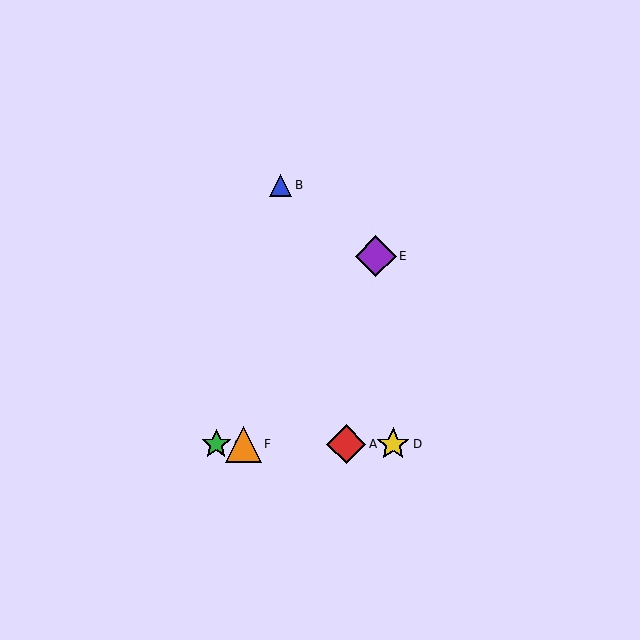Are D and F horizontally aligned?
Yes, both are at y≈444.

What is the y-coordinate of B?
Object B is at y≈185.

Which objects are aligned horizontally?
Objects A, C, D, F are aligned horizontally.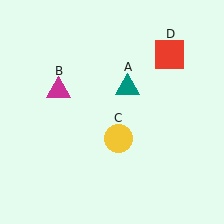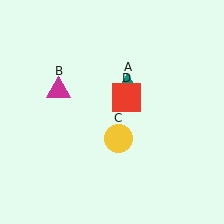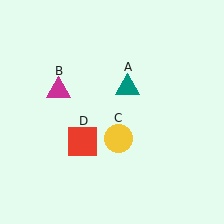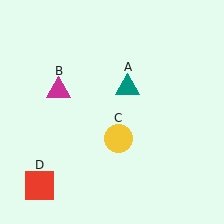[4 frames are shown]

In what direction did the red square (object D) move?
The red square (object D) moved down and to the left.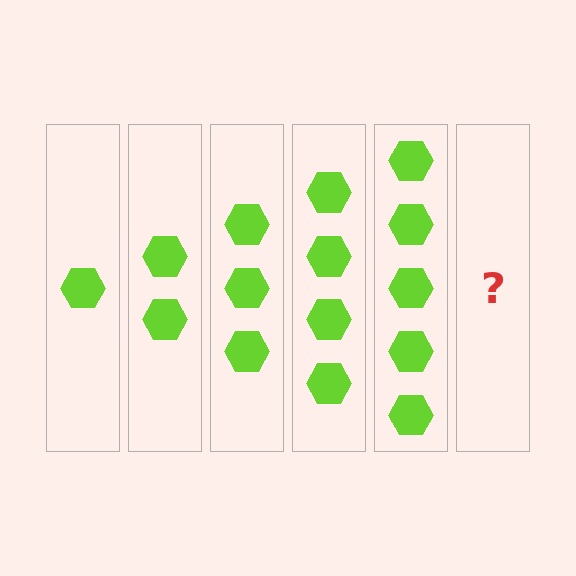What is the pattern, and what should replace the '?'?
The pattern is that each step adds one more hexagon. The '?' should be 6 hexagons.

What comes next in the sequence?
The next element should be 6 hexagons.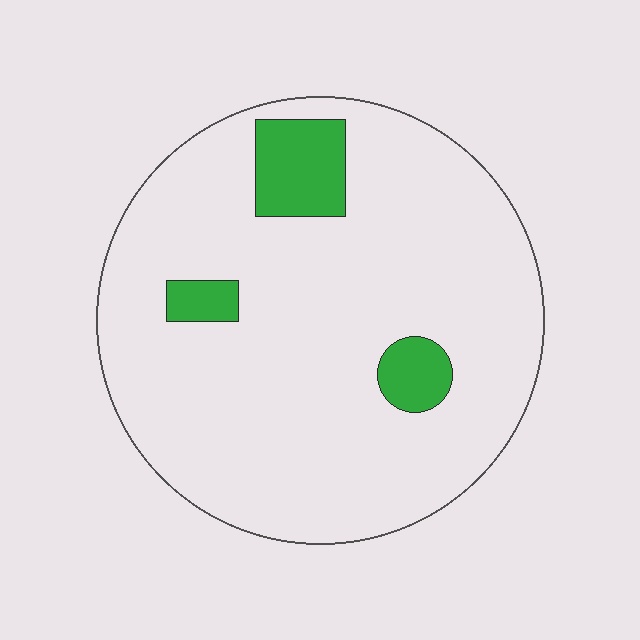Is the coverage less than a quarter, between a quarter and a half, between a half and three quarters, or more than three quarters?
Less than a quarter.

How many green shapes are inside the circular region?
3.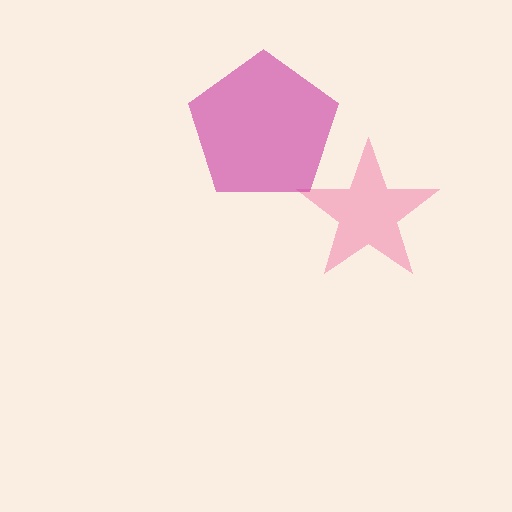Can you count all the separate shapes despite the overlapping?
Yes, there are 2 separate shapes.